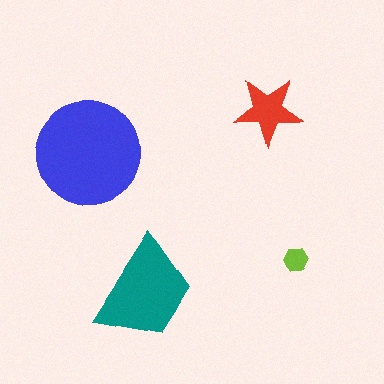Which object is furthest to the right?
The lime hexagon is rightmost.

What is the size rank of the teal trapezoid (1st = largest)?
2nd.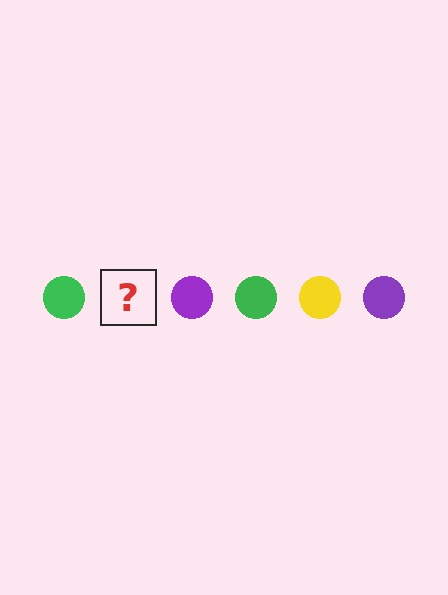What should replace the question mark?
The question mark should be replaced with a yellow circle.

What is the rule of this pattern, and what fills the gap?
The rule is that the pattern cycles through green, yellow, purple circles. The gap should be filled with a yellow circle.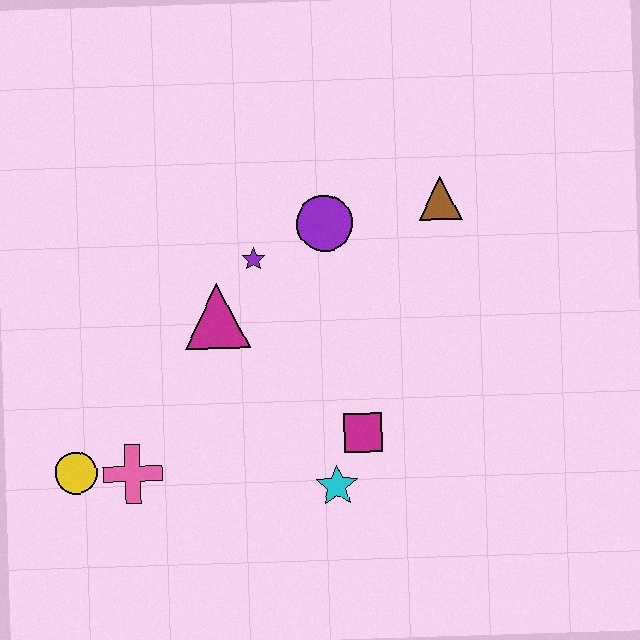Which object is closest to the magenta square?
The cyan star is closest to the magenta square.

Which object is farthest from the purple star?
The yellow circle is farthest from the purple star.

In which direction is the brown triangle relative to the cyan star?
The brown triangle is above the cyan star.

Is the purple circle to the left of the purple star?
No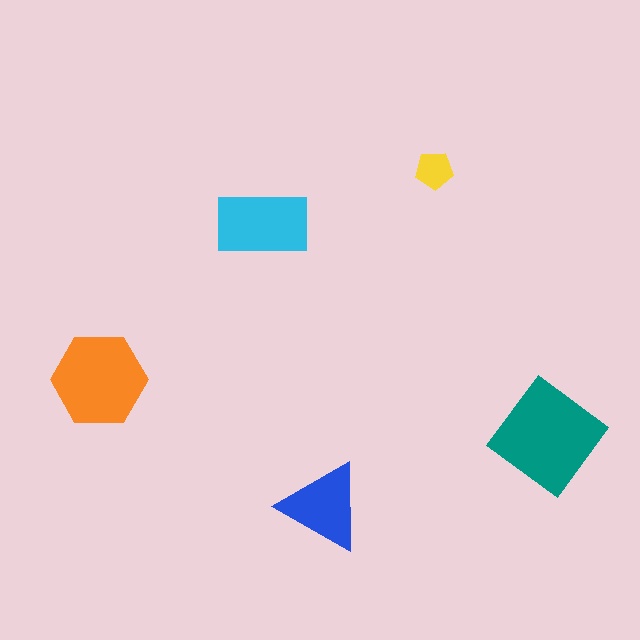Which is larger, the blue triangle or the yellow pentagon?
The blue triangle.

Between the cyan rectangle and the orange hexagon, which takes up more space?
The orange hexagon.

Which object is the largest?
The teal diamond.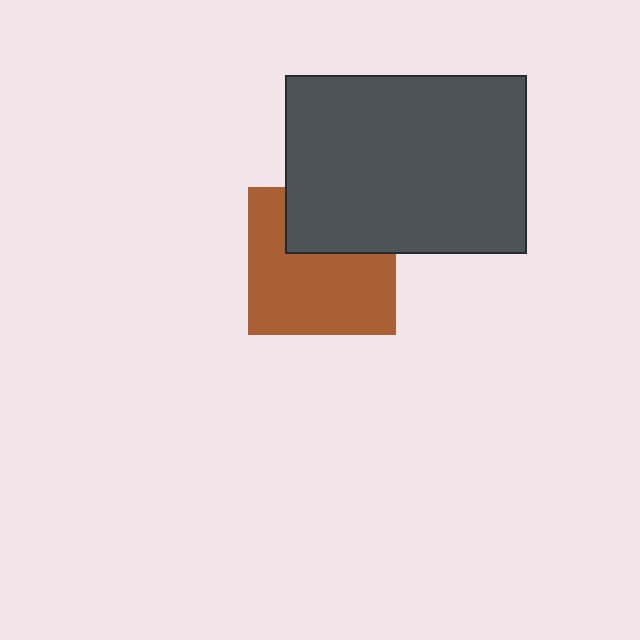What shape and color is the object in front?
The object in front is a dark gray rectangle.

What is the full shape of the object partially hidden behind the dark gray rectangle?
The partially hidden object is a brown square.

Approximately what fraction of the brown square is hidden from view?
Roughly 33% of the brown square is hidden behind the dark gray rectangle.